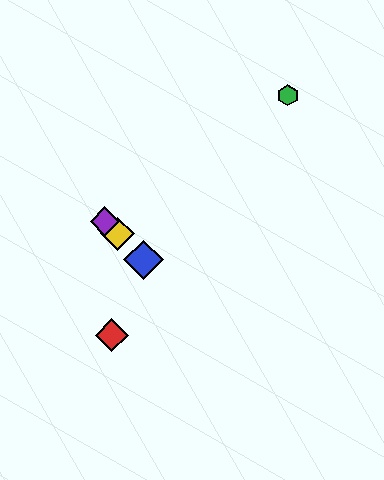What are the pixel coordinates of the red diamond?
The red diamond is at (112, 335).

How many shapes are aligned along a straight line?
3 shapes (the blue diamond, the yellow diamond, the purple diamond) are aligned along a straight line.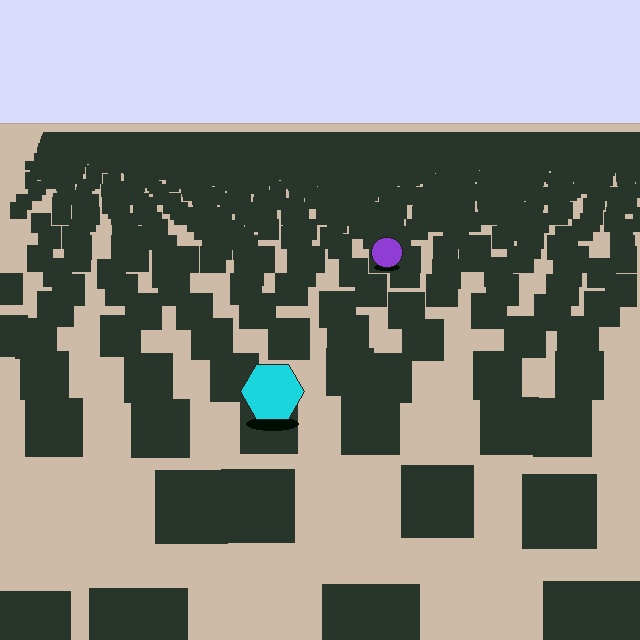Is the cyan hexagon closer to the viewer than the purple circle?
Yes. The cyan hexagon is closer — you can tell from the texture gradient: the ground texture is coarser near it.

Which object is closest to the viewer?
The cyan hexagon is closest. The texture marks near it are larger and more spread out.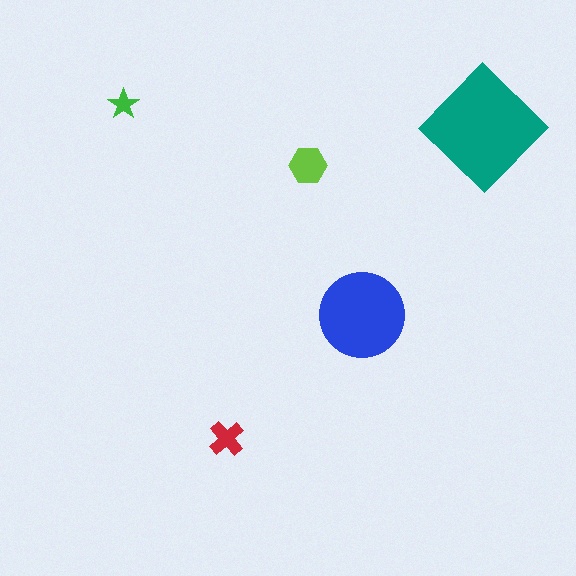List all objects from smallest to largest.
The green star, the red cross, the lime hexagon, the blue circle, the teal diamond.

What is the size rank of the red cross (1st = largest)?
4th.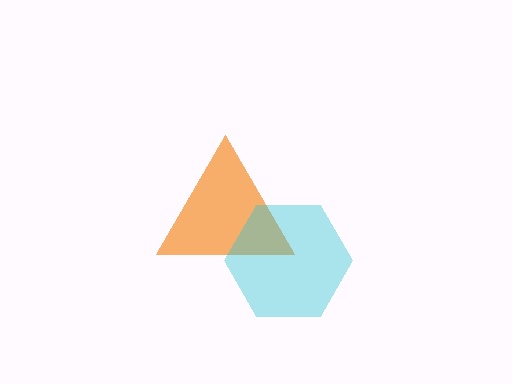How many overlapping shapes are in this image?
There are 2 overlapping shapes in the image.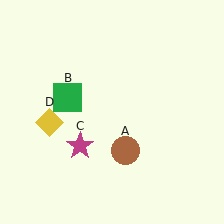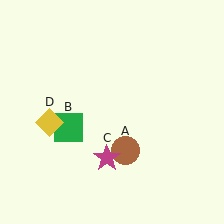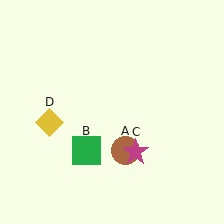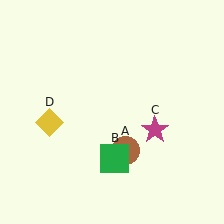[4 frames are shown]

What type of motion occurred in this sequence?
The green square (object B), magenta star (object C) rotated counterclockwise around the center of the scene.